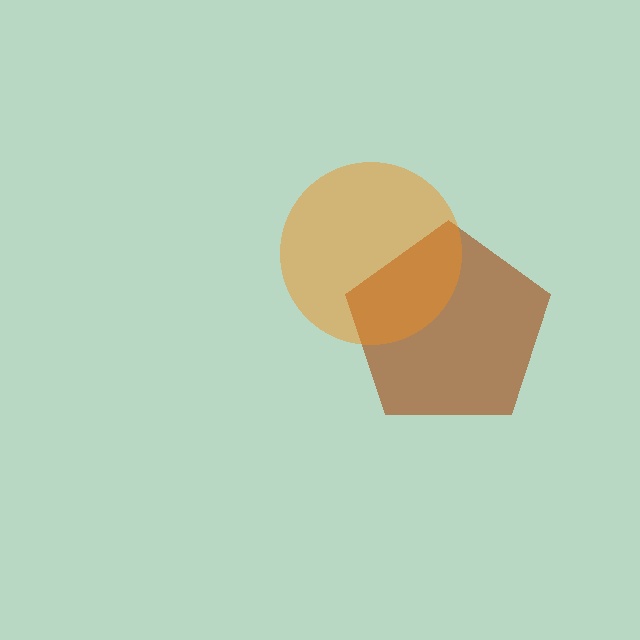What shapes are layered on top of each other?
The layered shapes are: a brown pentagon, an orange circle.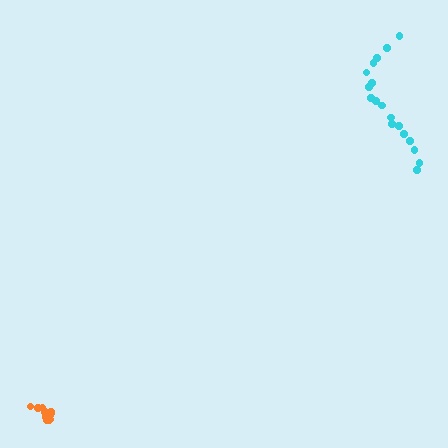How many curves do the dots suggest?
There are 2 distinct paths.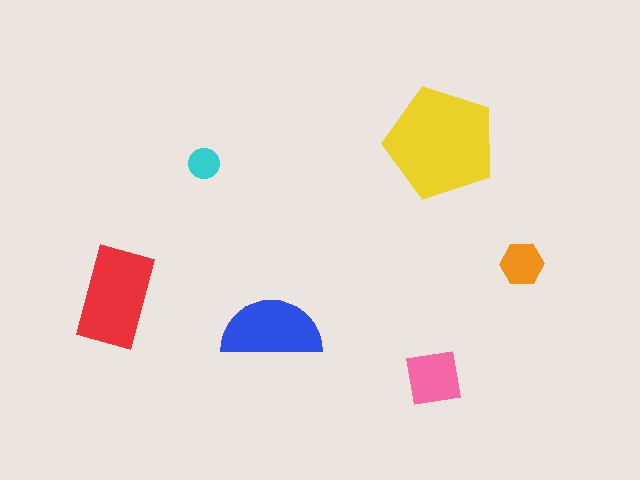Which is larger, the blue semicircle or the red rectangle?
The red rectangle.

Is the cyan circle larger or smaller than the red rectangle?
Smaller.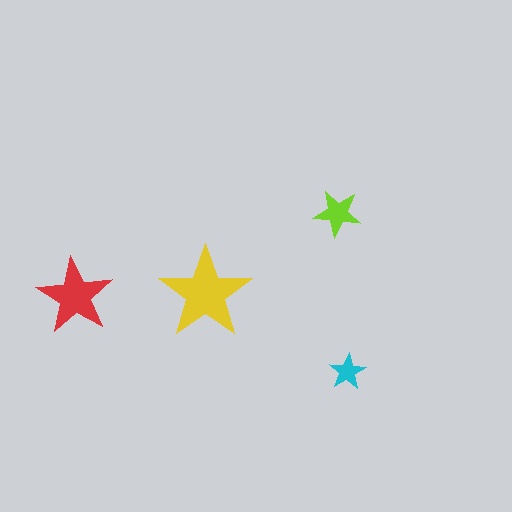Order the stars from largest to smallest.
the yellow one, the red one, the lime one, the cyan one.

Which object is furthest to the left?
The red star is leftmost.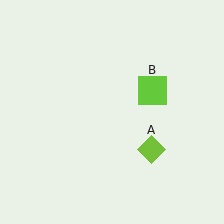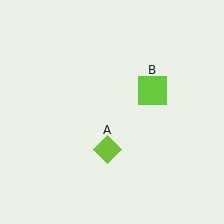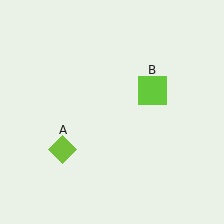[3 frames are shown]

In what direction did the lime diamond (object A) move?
The lime diamond (object A) moved left.